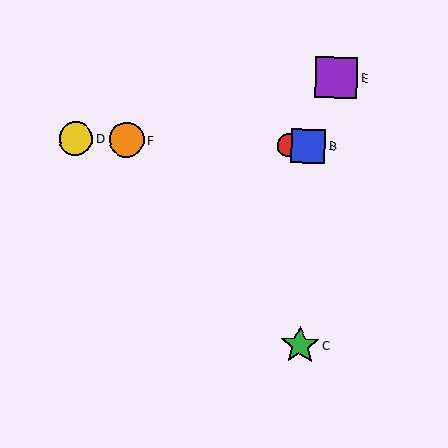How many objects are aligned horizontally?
4 objects (A, B, D, F) are aligned horizontally.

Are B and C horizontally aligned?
No, B is at y≈146 and C is at y≈345.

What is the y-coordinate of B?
Object B is at y≈146.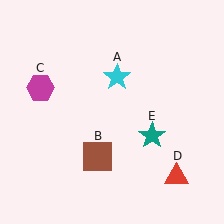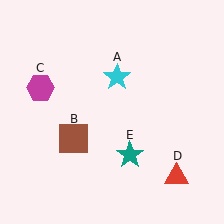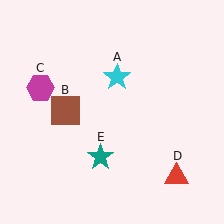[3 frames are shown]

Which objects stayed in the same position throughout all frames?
Cyan star (object A) and magenta hexagon (object C) and red triangle (object D) remained stationary.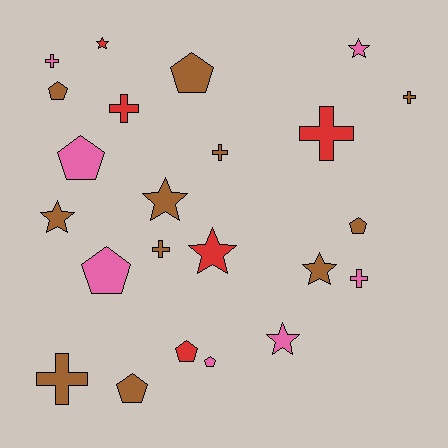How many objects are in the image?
There are 23 objects.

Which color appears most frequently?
Brown, with 11 objects.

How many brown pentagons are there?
There are 4 brown pentagons.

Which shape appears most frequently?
Pentagon, with 8 objects.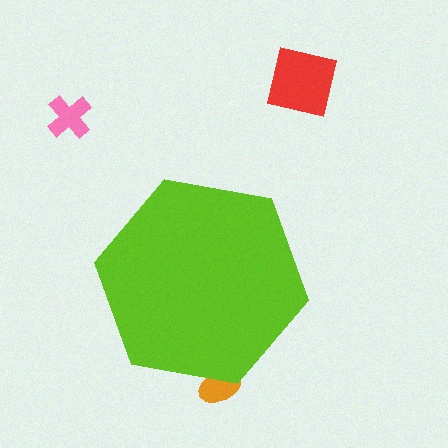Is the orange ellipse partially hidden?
Yes, the orange ellipse is partially hidden behind the lime hexagon.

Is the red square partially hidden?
No, the red square is fully visible.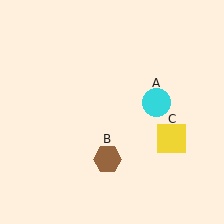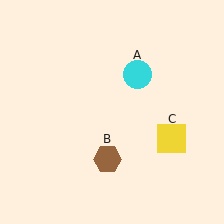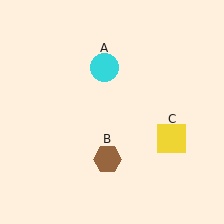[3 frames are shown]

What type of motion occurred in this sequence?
The cyan circle (object A) rotated counterclockwise around the center of the scene.